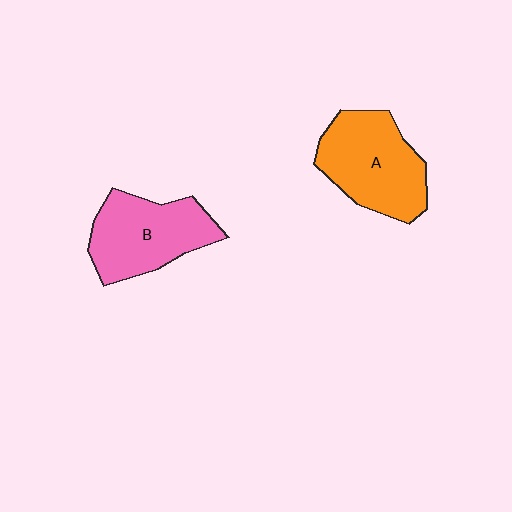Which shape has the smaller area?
Shape B (pink).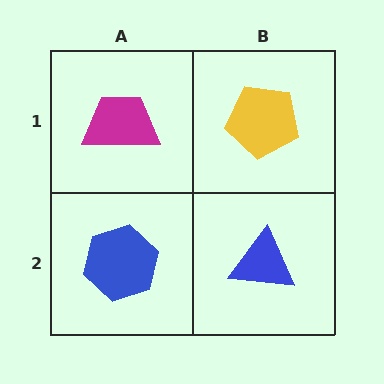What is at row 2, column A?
A blue hexagon.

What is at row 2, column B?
A blue triangle.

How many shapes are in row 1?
2 shapes.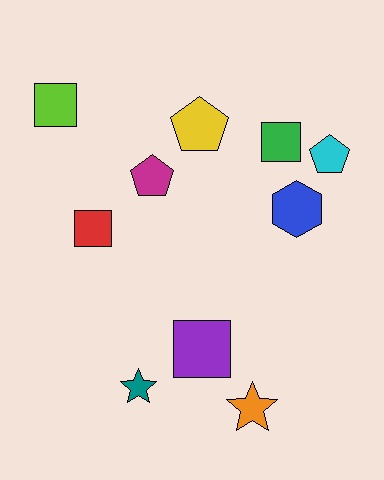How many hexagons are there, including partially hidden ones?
There is 1 hexagon.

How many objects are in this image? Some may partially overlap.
There are 10 objects.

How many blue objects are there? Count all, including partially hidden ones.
There is 1 blue object.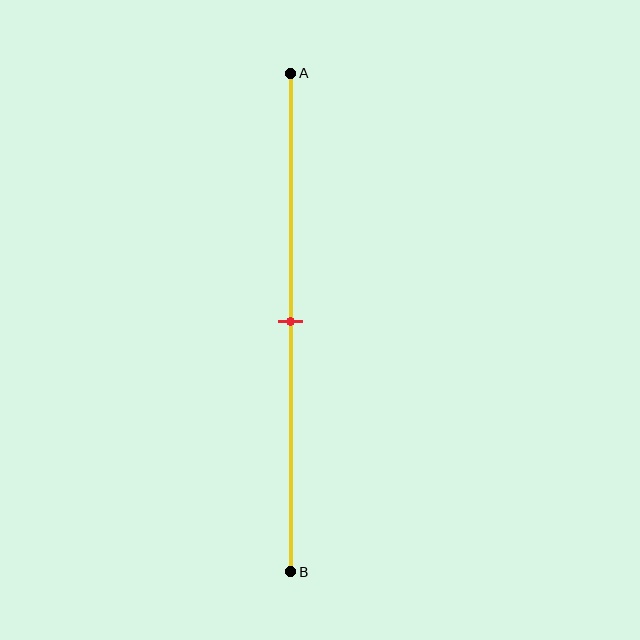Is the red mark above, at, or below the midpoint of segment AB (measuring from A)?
The red mark is approximately at the midpoint of segment AB.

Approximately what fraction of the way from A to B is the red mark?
The red mark is approximately 50% of the way from A to B.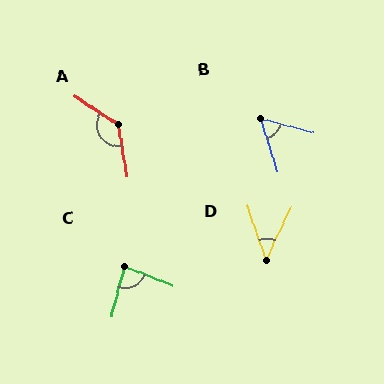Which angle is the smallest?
D, at approximately 45 degrees.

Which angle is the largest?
A, at approximately 133 degrees.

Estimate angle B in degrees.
Approximately 58 degrees.